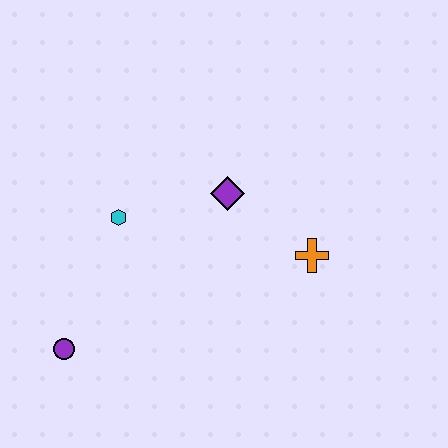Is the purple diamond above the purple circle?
Yes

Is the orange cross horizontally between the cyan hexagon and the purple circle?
No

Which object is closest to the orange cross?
The purple diamond is closest to the orange cross.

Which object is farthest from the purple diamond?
The purple circle is farthest from the purple diamond.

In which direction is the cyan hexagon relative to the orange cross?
The cyan hexagon is to the left of the orange cross.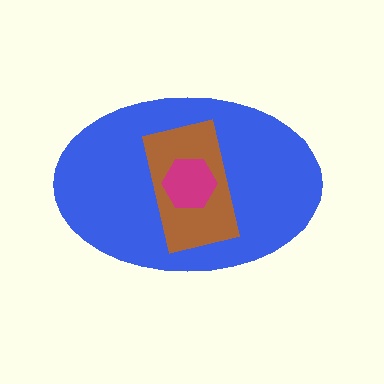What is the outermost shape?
The blue ellipse.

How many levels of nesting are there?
3.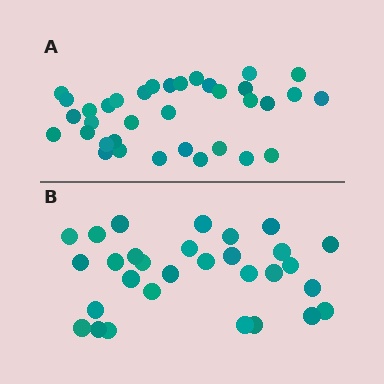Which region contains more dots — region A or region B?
Region A (the top region) has more dots.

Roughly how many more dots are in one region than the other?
Region A has about 5 more dots than region B.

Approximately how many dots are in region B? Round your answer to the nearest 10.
About 30 dots.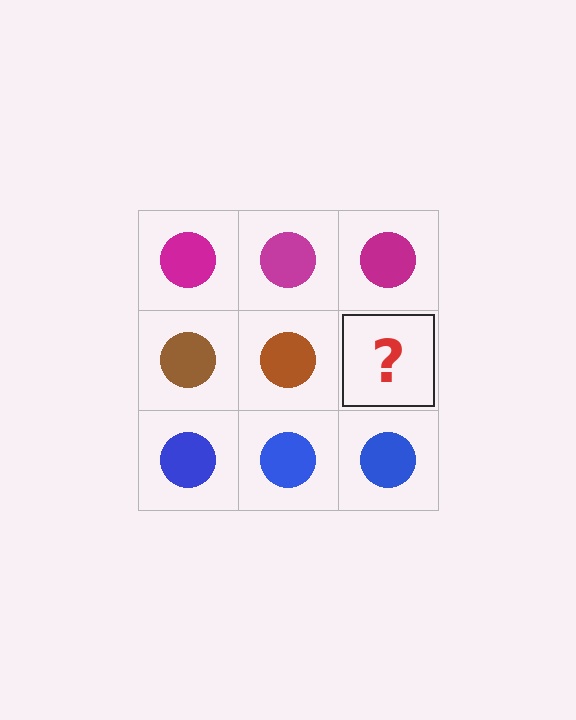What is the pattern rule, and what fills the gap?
The rule is that each row has a consistent color. The gap should be filled with a brown circle.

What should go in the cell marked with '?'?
The missing cell should contain a brown circle.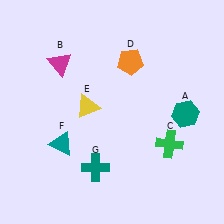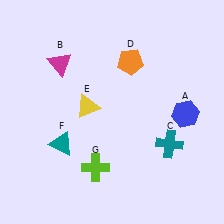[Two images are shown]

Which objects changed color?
A changed from teal to blue. C changed from green to teal. G changed from teal to lime.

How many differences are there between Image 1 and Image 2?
There are 3 differences between the two images.